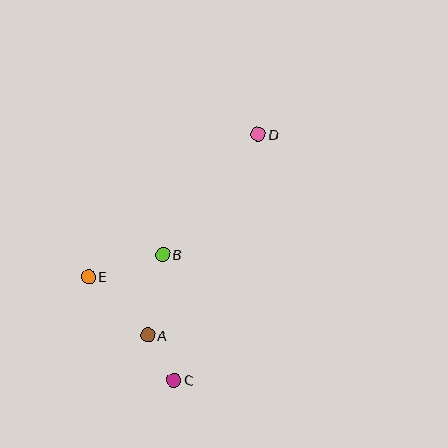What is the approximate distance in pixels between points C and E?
The distance between C and E is approximately 134 pixels.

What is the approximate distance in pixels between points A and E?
The distance between A and E is approximately 83 pixels.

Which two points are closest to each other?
Points A and C are closest to each other.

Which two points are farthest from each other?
Points C and D are farthest from each other.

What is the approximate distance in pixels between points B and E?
The distance between B and E is approximately 77 pixels.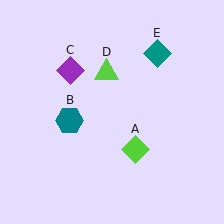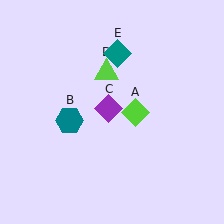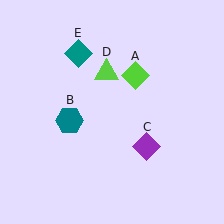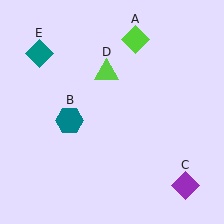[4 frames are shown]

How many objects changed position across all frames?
3 objects changed position: lime diamond (object A), purple diamond (object C), teal diamond (object E).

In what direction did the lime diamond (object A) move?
The lime diamond (object A) moved up.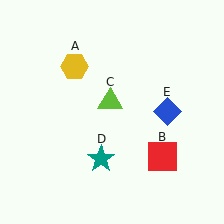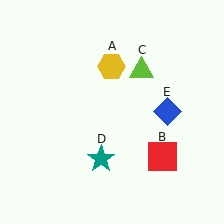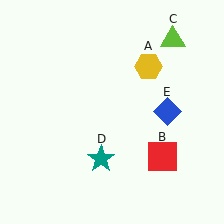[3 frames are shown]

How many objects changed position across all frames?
2 objects changed position: yellow hexagon (object A), lime triangle (object C).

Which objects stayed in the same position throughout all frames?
Red square (object B) and teal star (object D) and blue diamond (object E) remained stationary.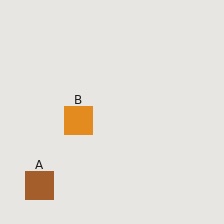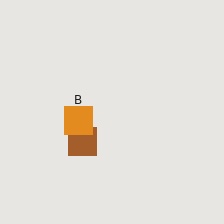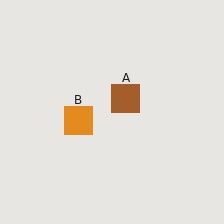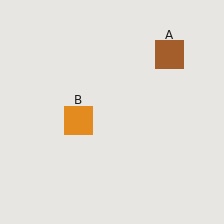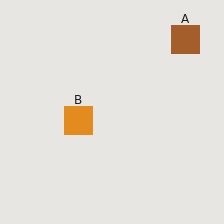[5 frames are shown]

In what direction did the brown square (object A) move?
The brown square (object A) moved up and to the right.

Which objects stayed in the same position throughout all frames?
Orange square (object B) remained stationary.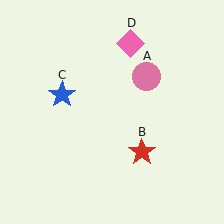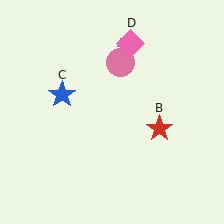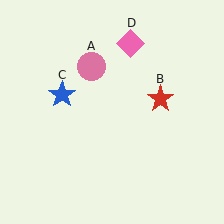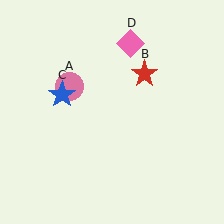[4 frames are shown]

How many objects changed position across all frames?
2 objects changed position: pink circle (object A), red star (object B).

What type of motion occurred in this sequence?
The pink circle (object A), red star (object B) rotated counterclockwise around the center of the scene.